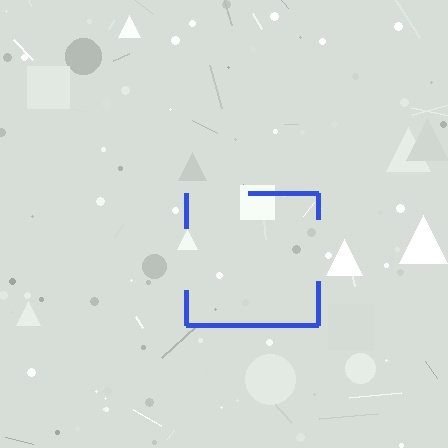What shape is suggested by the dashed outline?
The dashed outline suggests a square.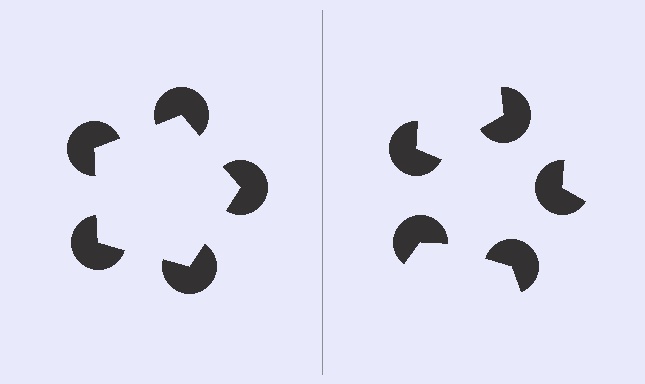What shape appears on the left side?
An illusory pentagon.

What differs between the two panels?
The pac-man discs are positioned identically on both sides; only the wedge orientations differ. On the left they align to a pentagon; on the right they are misaligned.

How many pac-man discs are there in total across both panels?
10 — 5 on each side.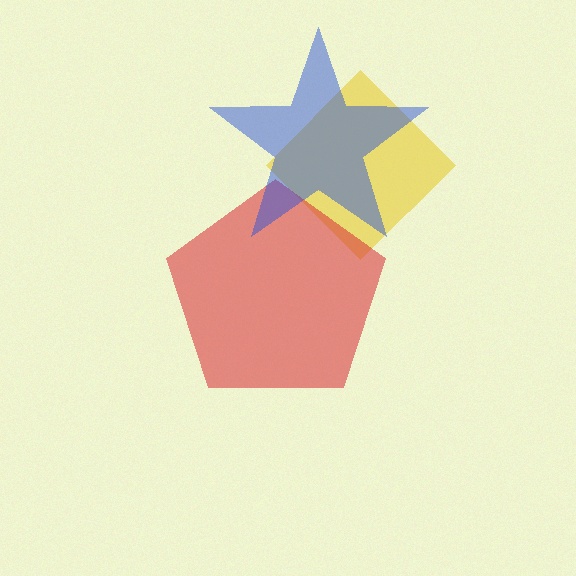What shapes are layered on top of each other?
The layered shapes are: a yellow diamond, a red pentagon, a blue star.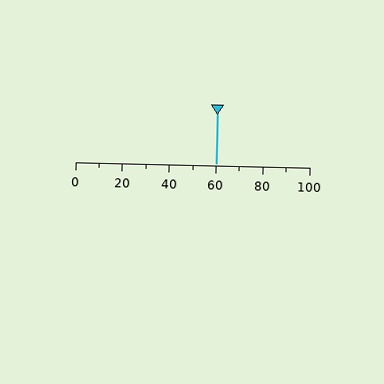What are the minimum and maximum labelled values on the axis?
The axis runs from 0 to 100.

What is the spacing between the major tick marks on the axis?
The major ticks are spaced 20 apart.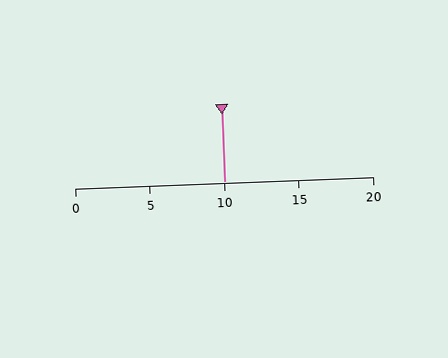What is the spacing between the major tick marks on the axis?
The major ticks are spaced 5 apart.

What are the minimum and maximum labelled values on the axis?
The axis runs from 0 to 20.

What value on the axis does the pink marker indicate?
The marker indicates approximately 10.